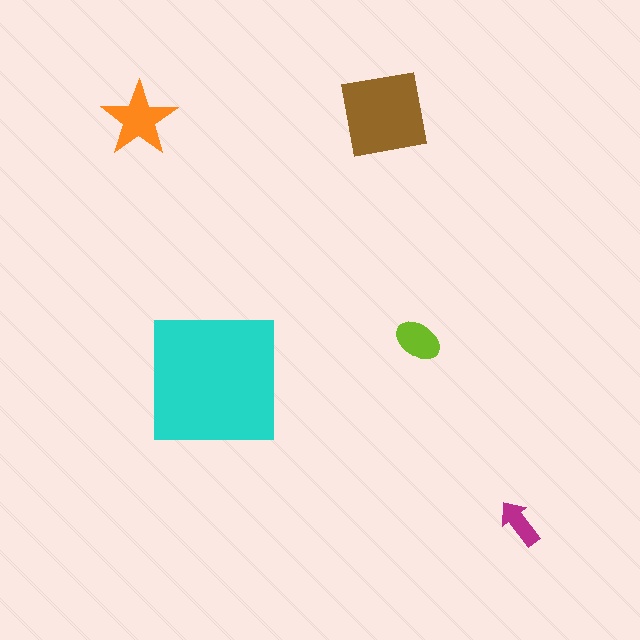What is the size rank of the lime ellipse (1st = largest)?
4th.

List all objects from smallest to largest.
The magenta arrow, the lime ellipse, the orange star, the brown square, the cyan square.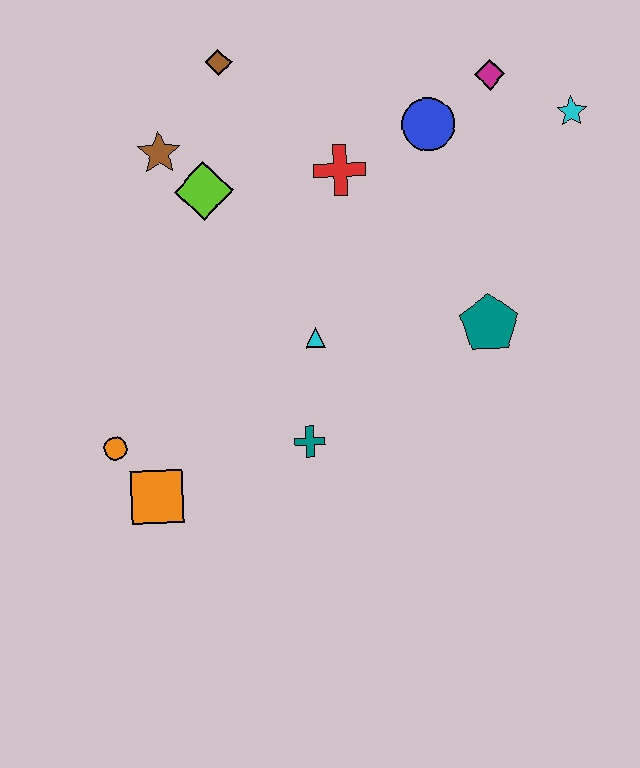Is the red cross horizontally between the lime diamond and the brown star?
No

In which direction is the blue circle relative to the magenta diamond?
The blue circle is to the left of the magenta diamond.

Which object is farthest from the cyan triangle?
The cyan star is farthest from the cyan triangle.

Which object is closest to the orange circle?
The orange square is closest to the orange circle.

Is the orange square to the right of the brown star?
No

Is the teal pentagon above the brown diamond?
No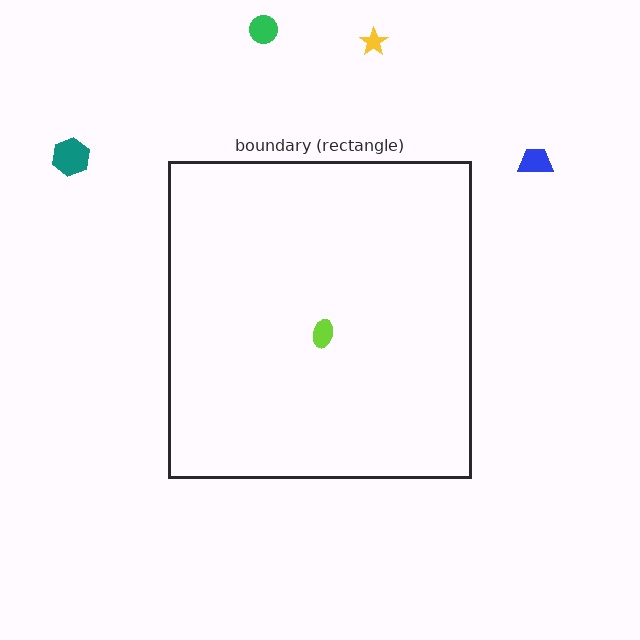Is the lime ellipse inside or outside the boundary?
Inside.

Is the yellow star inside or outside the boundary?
Outside.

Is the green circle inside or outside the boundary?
Outside.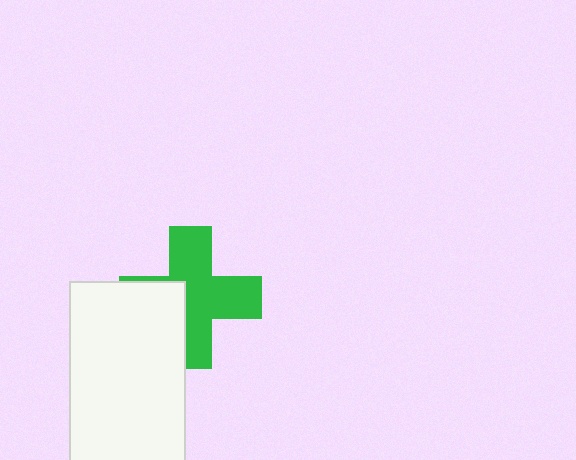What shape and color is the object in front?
The object in front is a white rectangle.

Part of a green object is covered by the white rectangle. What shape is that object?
It is a cross.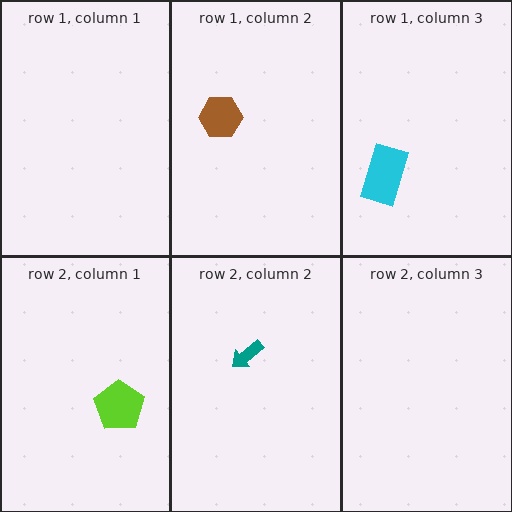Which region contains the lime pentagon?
The row 2, column 1 region.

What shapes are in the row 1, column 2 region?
The brown hexagon.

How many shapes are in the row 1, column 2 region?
1.